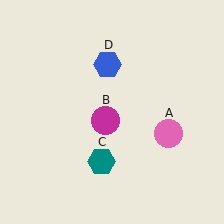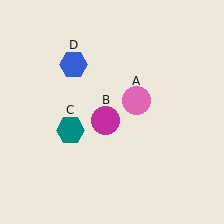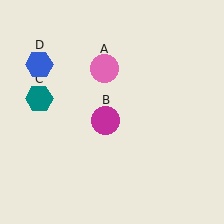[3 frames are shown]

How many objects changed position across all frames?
3 objects changed position: pink circle (object A), teal hexagon (object C), blue hexagon (object D).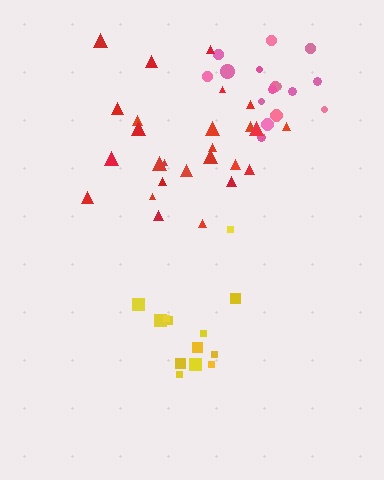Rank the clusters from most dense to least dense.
pink, red, yellow.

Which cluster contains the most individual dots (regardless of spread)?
Red (26).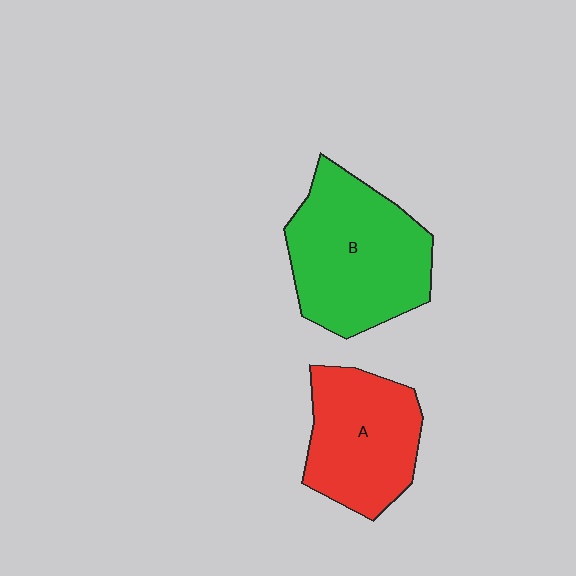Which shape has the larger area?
Shape B (green).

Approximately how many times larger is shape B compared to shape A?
Approximately 1.3 times.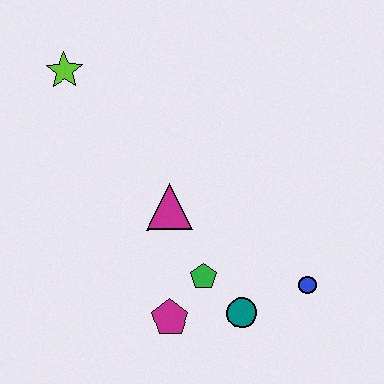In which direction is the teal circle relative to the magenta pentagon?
The teal circle is to the right of the magenta pentagon.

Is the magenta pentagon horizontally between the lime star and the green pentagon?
Yes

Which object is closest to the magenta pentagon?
The green pentagon is closest to the magenta pentagon.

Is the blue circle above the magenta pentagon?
Yes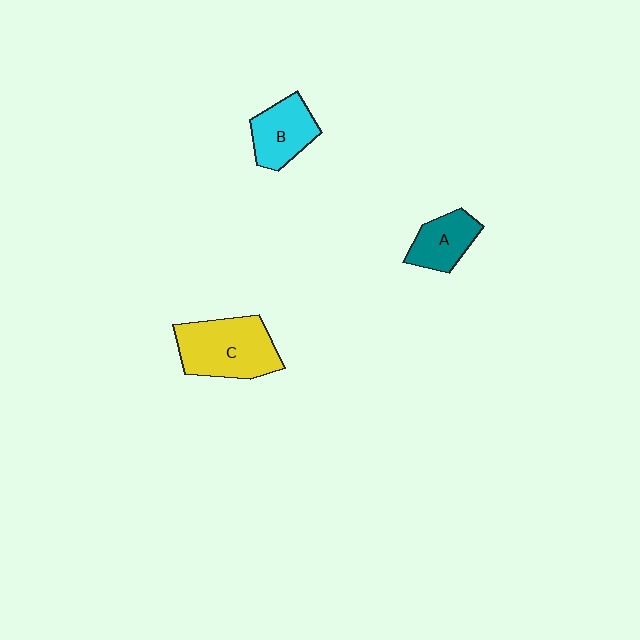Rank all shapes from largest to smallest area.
From largest to smallest: C (yellow), B (cyan), A (teal).